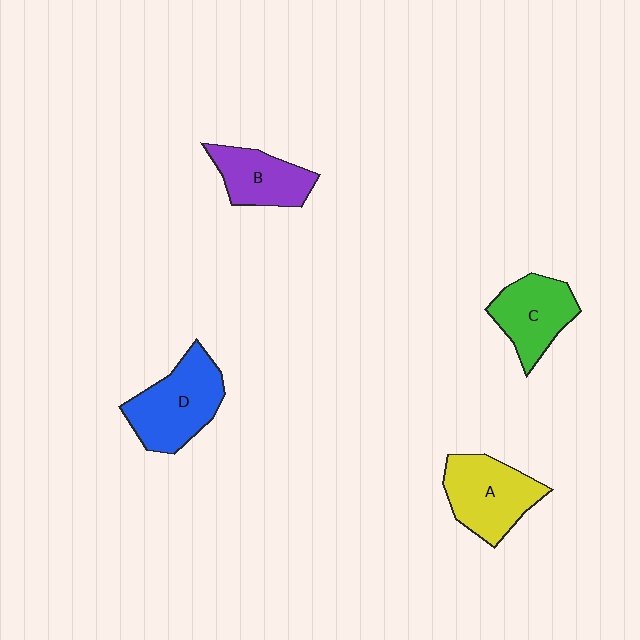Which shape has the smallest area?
Shape B (purple).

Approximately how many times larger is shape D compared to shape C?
Approximately 1.3 times.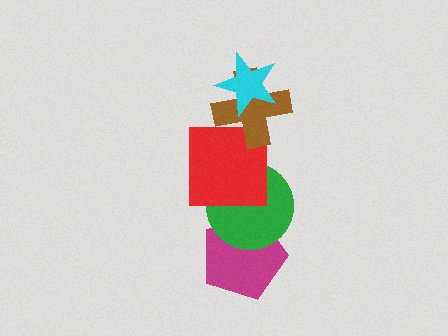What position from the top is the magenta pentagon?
The magenta pentagon is 5th from the top.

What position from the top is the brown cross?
The brown cross is 2nd from the top.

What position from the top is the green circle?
The green circle is 4th from the top.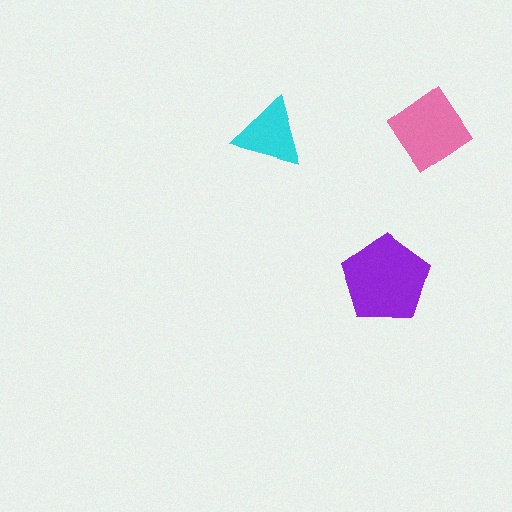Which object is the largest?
The purple pentagon.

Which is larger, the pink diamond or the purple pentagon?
The purple pentagon.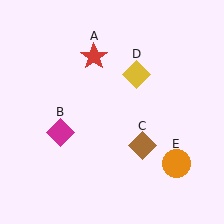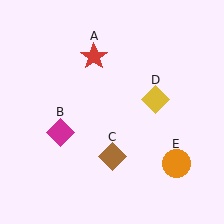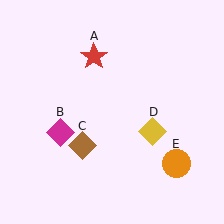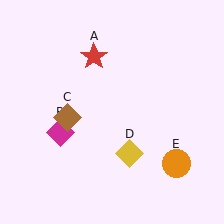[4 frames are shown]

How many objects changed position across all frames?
2 objects changed position: brown diamond (object C), yellow diamond (object D).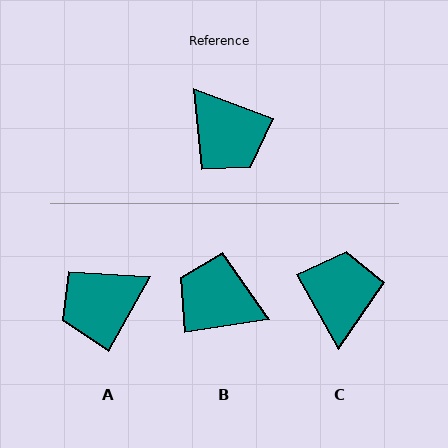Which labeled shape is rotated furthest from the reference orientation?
B, about 151 degrees away.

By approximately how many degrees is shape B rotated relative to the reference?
Approximately 151 degrees clockwise.